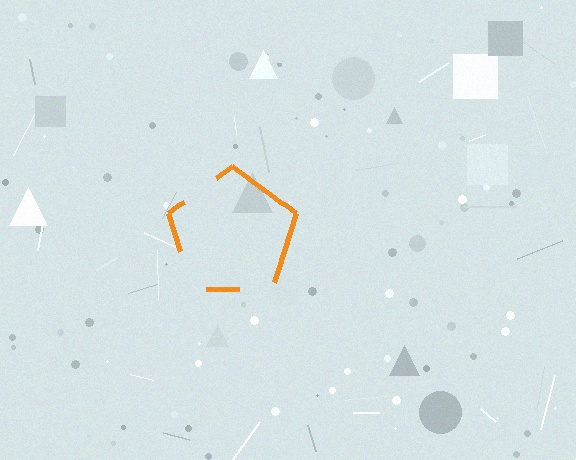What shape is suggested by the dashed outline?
The dashed outline suggests a pentagon.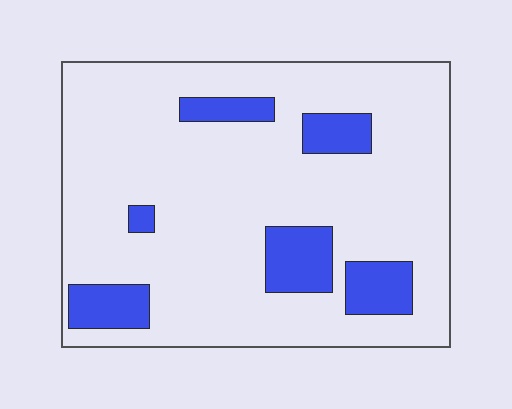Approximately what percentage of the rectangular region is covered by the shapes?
Approximately 15%.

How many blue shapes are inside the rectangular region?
6.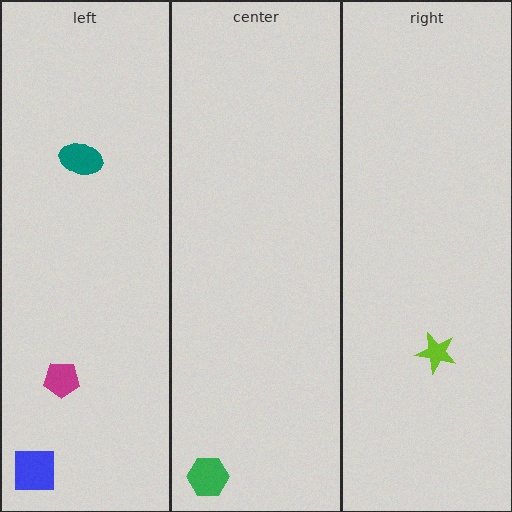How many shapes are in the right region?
1.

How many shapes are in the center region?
1.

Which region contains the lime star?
The right region.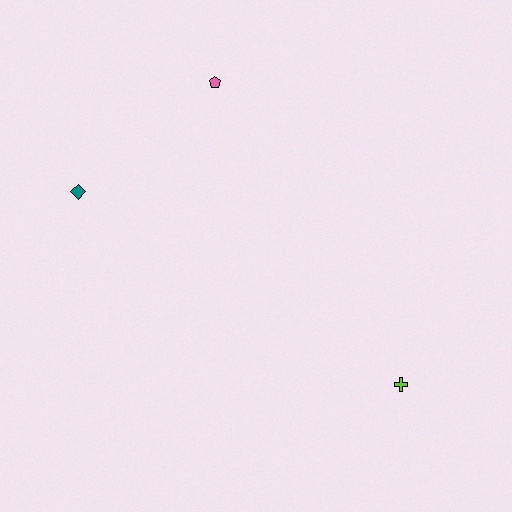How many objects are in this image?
There are 3 objects.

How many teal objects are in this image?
There is 1 teal object.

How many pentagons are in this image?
There is 1 pentagon.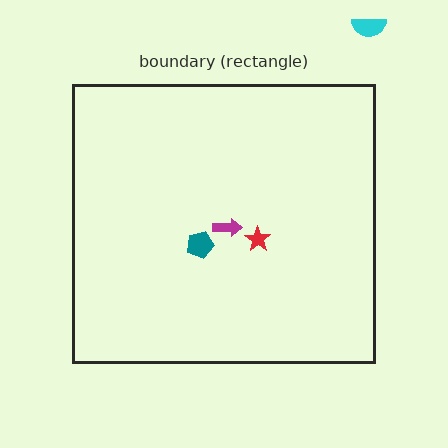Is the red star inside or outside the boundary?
Inside.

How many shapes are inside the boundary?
3 inside, 1 outside.